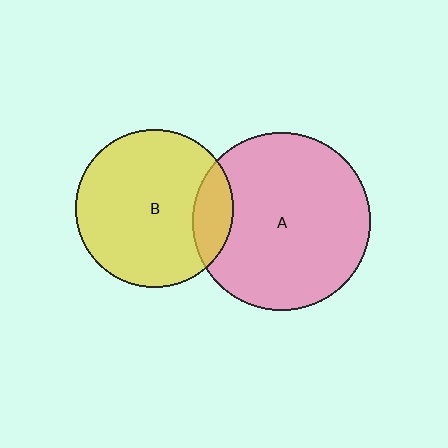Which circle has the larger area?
Circle A (pink).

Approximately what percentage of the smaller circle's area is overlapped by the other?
Approximately 15%.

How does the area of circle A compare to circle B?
Approximately 1.3 times.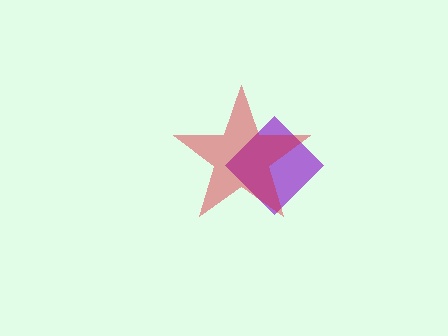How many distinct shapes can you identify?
There are 2 distinct shapes: a purple diamond, a red star.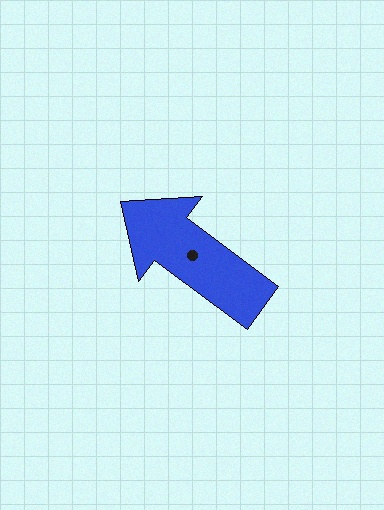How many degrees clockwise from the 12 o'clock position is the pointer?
Approximately 307 degrees.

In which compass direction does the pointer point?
Northwest.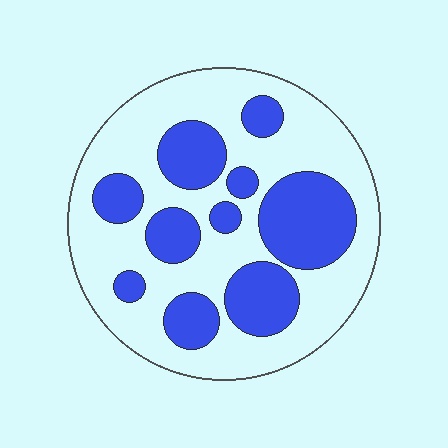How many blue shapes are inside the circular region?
10.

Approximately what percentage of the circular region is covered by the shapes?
Approximately 35%.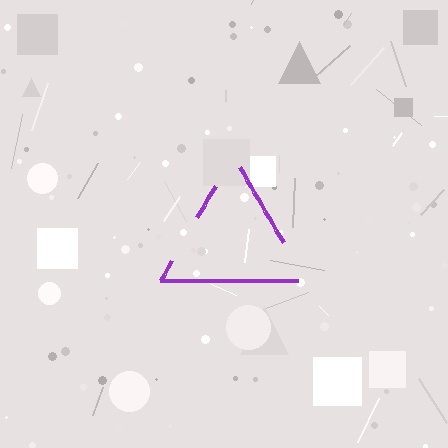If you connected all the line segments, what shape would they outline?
They would outline a triangle.